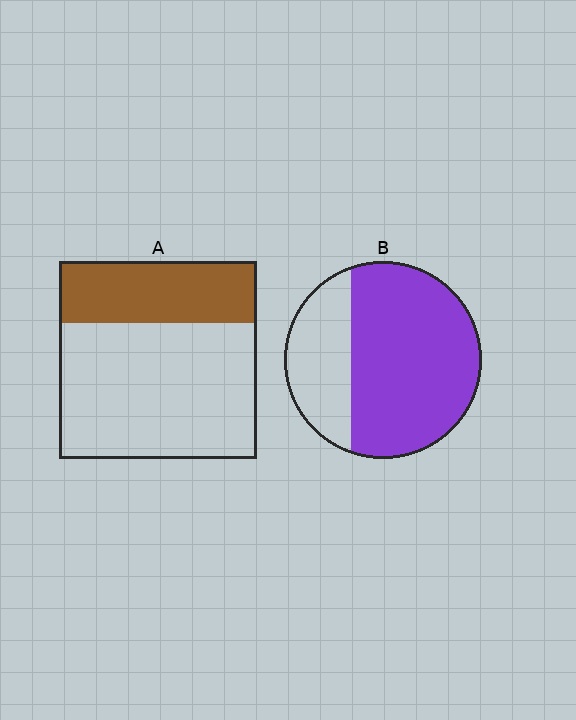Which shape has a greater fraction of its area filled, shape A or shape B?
Shape B.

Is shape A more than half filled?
No.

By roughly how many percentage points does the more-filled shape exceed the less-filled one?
By roughly 40 percentage points (B over A).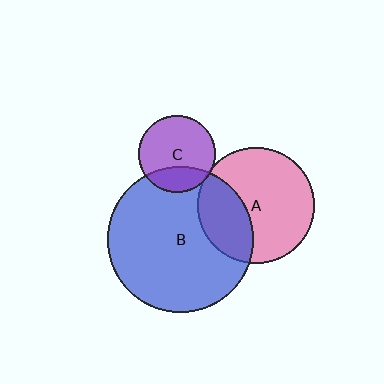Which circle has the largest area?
Circle B (blue).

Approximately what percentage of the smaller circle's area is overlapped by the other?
Approximately 35%.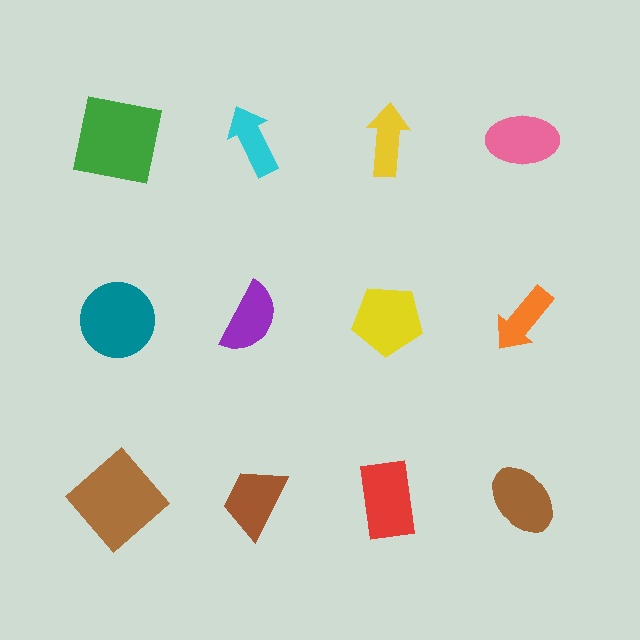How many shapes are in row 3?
4 shapes.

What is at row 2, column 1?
A teal circle.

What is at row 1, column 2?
A cyan arrow.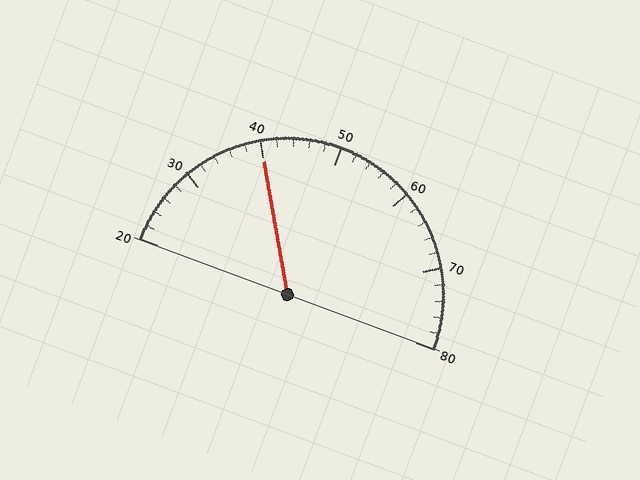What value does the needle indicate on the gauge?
The needle indicates approximately 40.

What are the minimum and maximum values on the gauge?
The gauge ranges from 20 to 80.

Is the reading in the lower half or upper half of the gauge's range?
The reading is in the lower half of the range (20 to 80).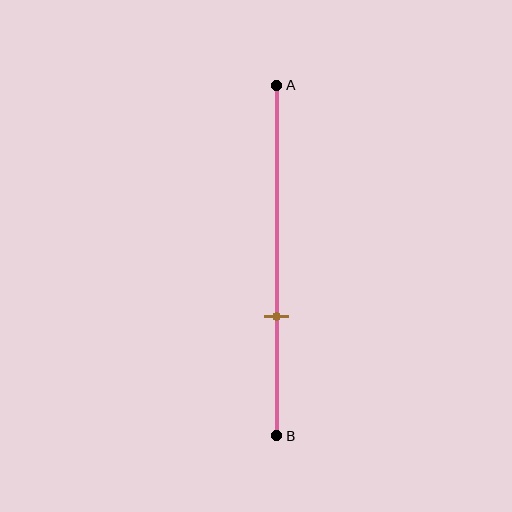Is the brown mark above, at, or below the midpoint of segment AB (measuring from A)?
The brown mark is below the midpoint of segment AB.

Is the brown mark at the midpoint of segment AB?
No, the mark is at about 65% from A, not at the 50% midpoint.